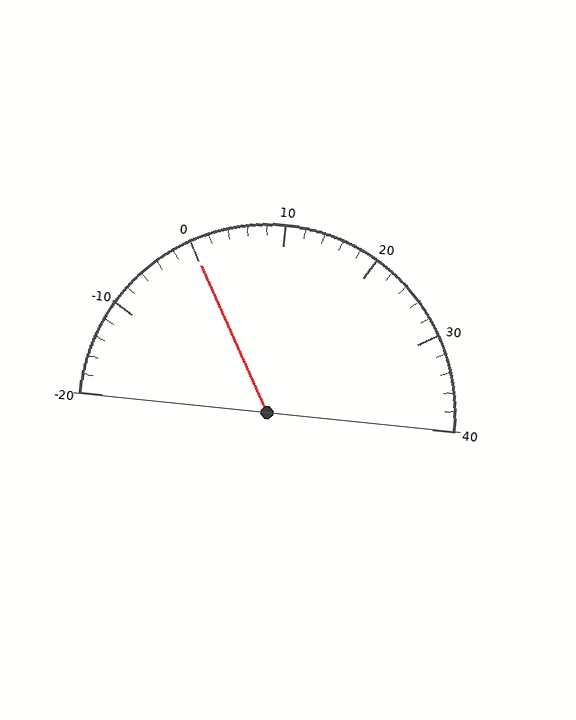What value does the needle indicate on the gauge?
The needle indicates approximately 0.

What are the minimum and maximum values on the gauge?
The gauge ranges from -20 to 40.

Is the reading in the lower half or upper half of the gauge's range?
The reading is in the lower half of the range (-20 to 40).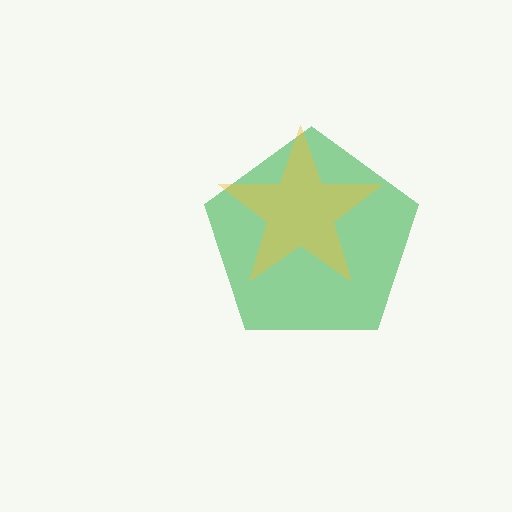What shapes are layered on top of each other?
The layered shapes are: a green pentagon, a yellow star.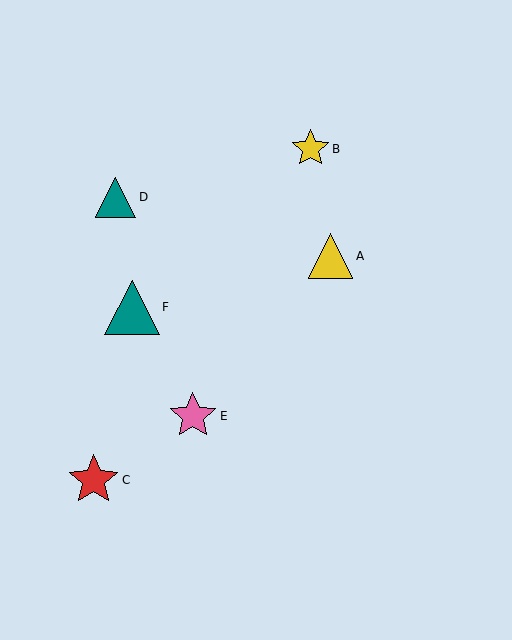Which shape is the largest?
The teal triangle (labeled F) is the largest.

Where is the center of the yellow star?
The center of the yellow star is at (311, 149).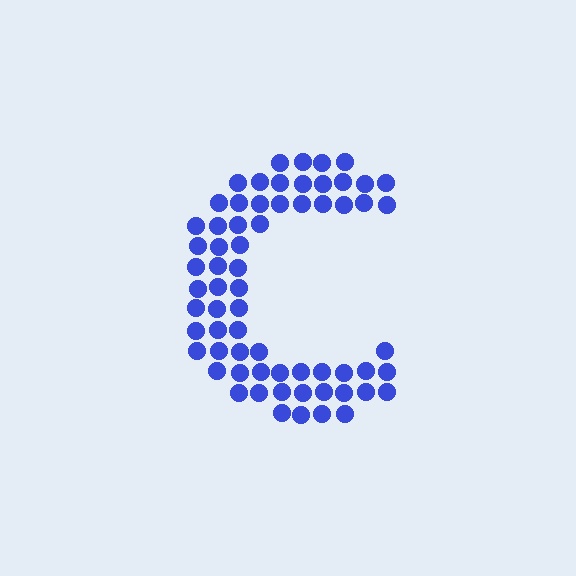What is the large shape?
The large shape is the letter C.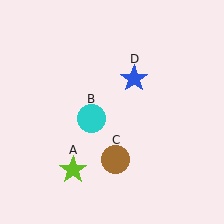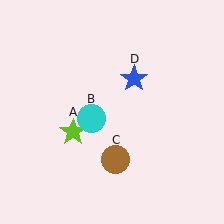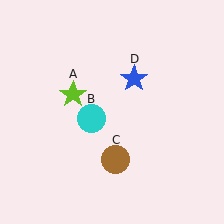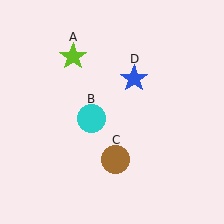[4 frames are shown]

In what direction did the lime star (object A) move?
The lime star (object A) moved up.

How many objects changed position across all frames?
1 object changed position: lime star (object A).